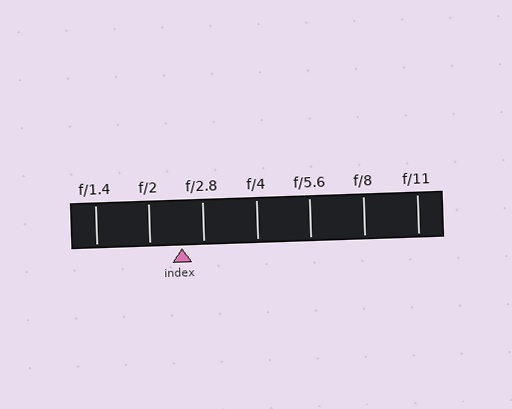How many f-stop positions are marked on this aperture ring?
There are 7 f-stop positions marked.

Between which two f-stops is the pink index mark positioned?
The index mark is between f/2 and f/2.8.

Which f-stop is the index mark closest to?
The index mark is closest to f/2.8.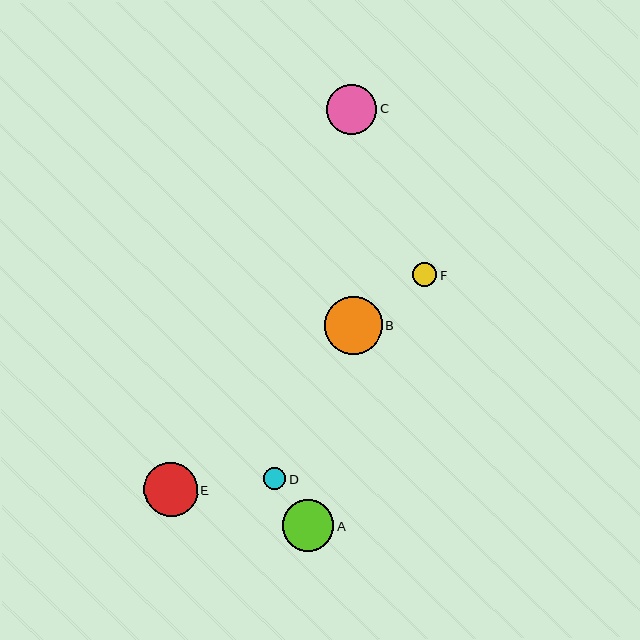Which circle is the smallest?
Circle D is the smallest with a size of approximately 22 pixels.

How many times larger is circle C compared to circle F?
Circle C is approximately 2.1 times the size of circle F.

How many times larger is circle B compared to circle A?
Circle B is approximately 1.1 times the size of circle A.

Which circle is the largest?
Circle B is the largest with a size of approximately 58 pixels.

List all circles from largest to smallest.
From largest to smallest: B, E, A, C, F, D.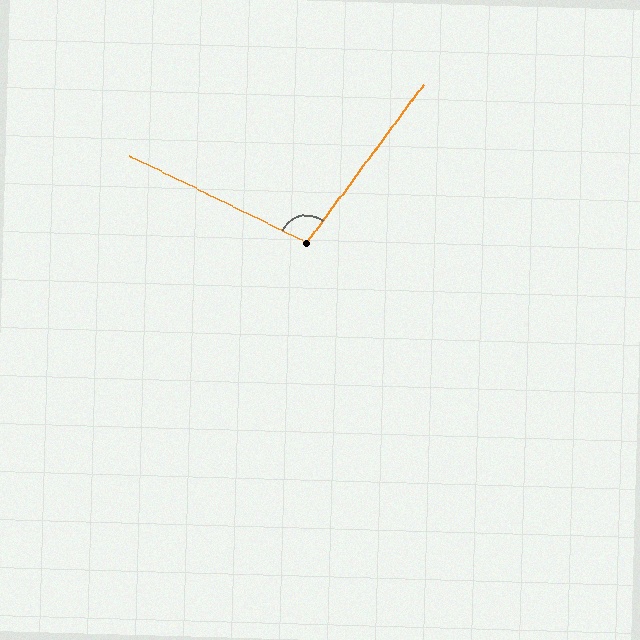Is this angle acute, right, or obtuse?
It is obtuse.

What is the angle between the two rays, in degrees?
Approximately 100 degrees.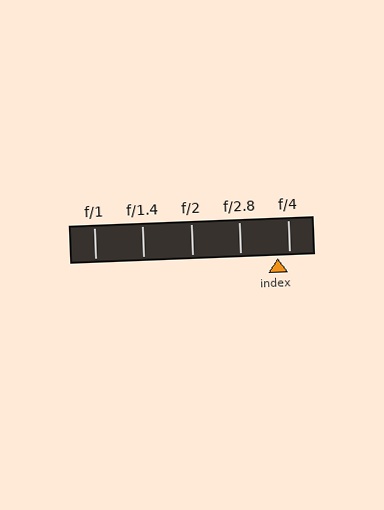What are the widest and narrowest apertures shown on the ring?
The widest aperture shown is f/1 and the narrowest is f/4.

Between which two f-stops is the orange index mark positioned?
The index mark is between f/2.8 and f/4.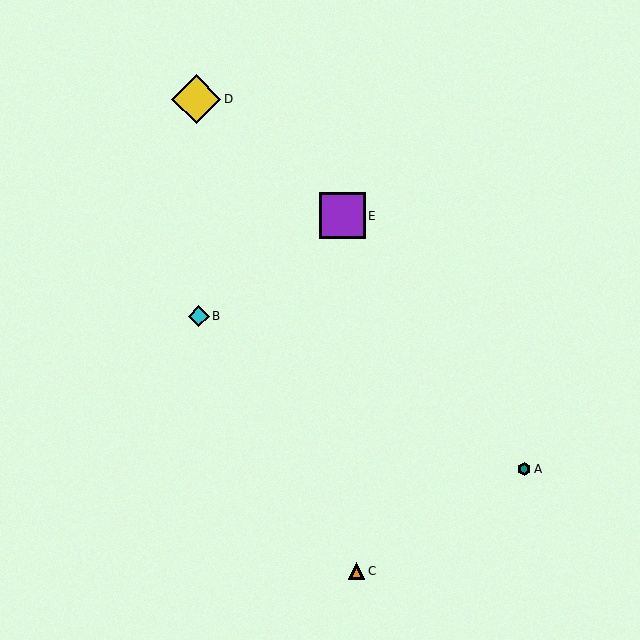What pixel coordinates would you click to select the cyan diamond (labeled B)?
Click at (199, 316) to select the cyan diamond B.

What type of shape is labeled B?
Shape B is a cyan diamond.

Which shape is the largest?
The yellow diamond (labeled D) is the largest.